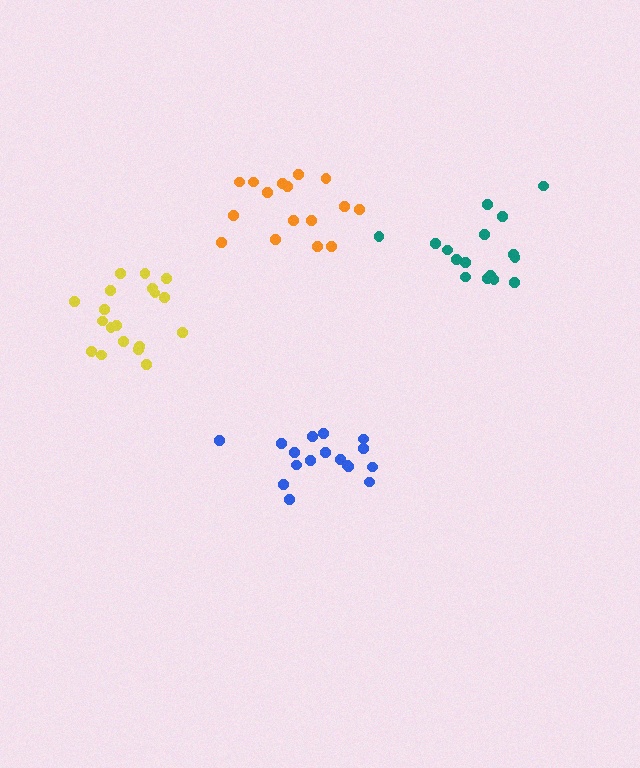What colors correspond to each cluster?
The clusters are colored: orange, teal, yellow, blue.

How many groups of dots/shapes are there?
There are 4 groups.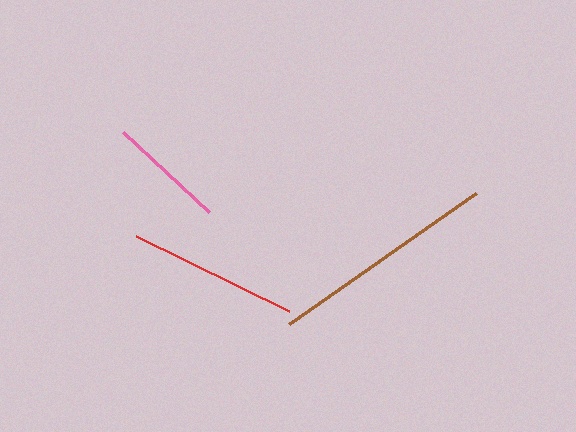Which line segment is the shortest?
The pink line is the shortest at approximately 118 pixels.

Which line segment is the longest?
The brown line is the longest at approximately 228 pixels.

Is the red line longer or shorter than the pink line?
The red line is longer than the pink line.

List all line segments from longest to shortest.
From longest to shortest: brown, red, pink.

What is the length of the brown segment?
The brown segment is approximately 228 pixels long.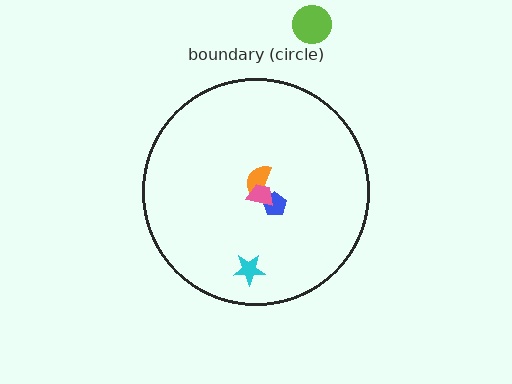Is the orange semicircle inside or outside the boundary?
Inside.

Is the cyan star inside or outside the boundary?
Inside.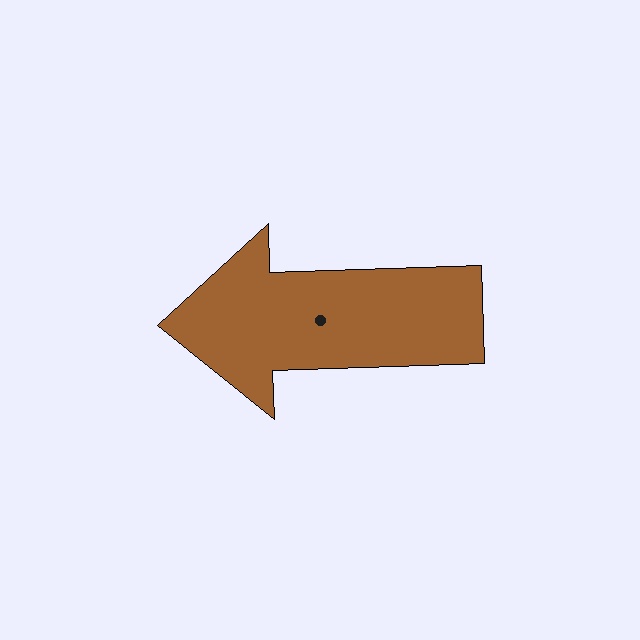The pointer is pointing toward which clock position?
Roughly 9 o'clock.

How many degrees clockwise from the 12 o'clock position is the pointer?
Approximately 268 degrees.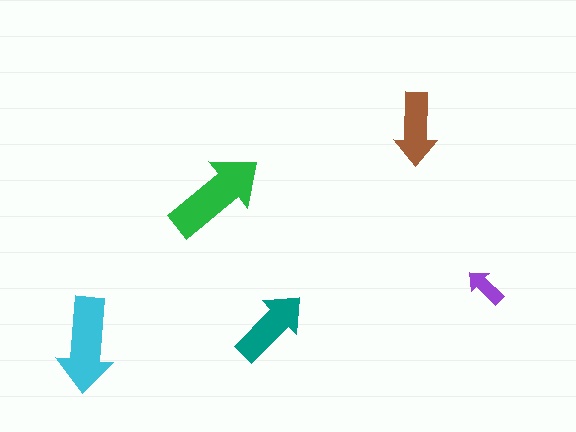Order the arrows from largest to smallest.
the green one, the cyan one, the teal one, the brown one, the purple one.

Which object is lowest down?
The cyan arrow is bottommost.